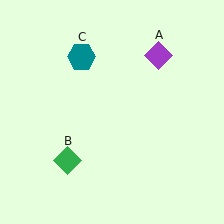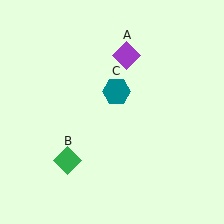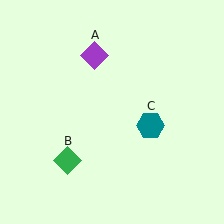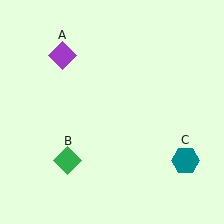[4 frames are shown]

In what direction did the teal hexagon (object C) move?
The teal hexagon (object C) moved down and to the right.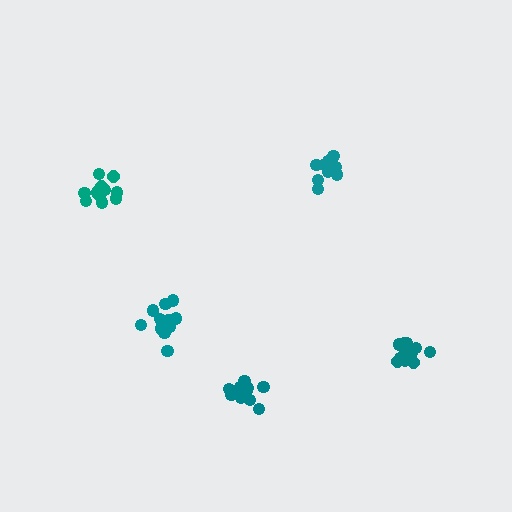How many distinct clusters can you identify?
There are 5 distinct clusters.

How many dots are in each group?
Group 1: 12 dots, Group 2: 13 dots, Group 3: 9 dots, Group 4: 13 dots, Group 5: 10 dots (57 total).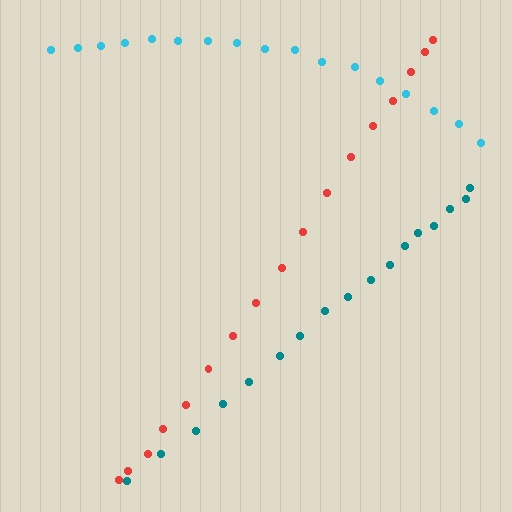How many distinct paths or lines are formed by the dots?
There are 3 distinct paths.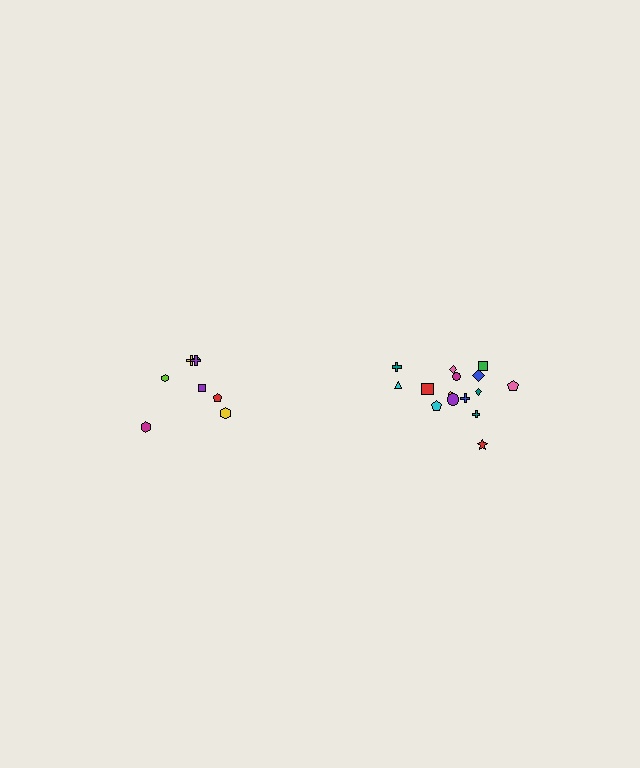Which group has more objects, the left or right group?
The right group.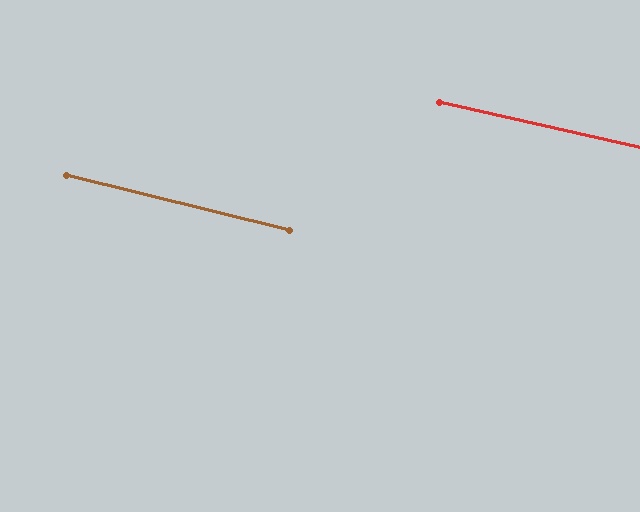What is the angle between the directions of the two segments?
Approximately 1 degree.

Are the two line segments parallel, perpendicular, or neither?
Parallel — their directions differ by only 1.4°.